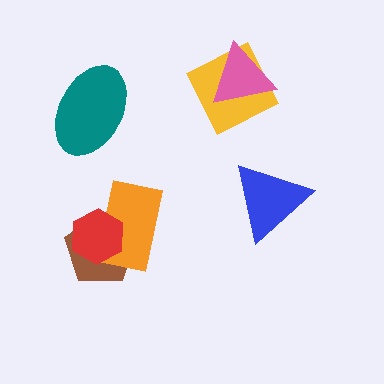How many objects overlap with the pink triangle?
1 object overlaps with the pink triangle.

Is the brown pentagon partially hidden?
Yes, it is partially covered by another shape.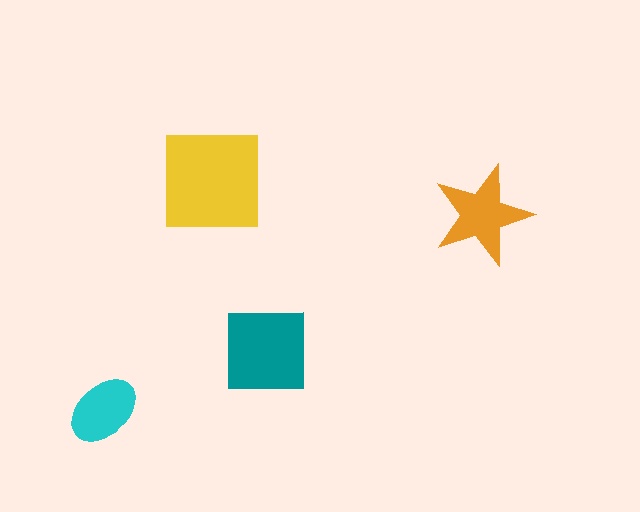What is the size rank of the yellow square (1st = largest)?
1st.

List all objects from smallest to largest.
The cyan ellipse, the orange star, the teal square, the yellow square.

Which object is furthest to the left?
The cyan ellipse is leftmost.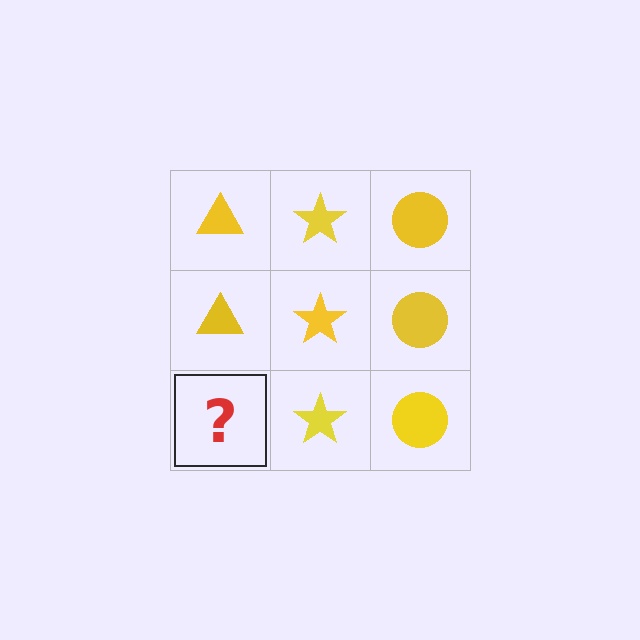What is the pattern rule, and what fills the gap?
The rule is that each column has a consistent shape. The gap should be filled with a yellow triangle.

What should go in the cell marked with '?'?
The missing cell should contain a yellow triangle.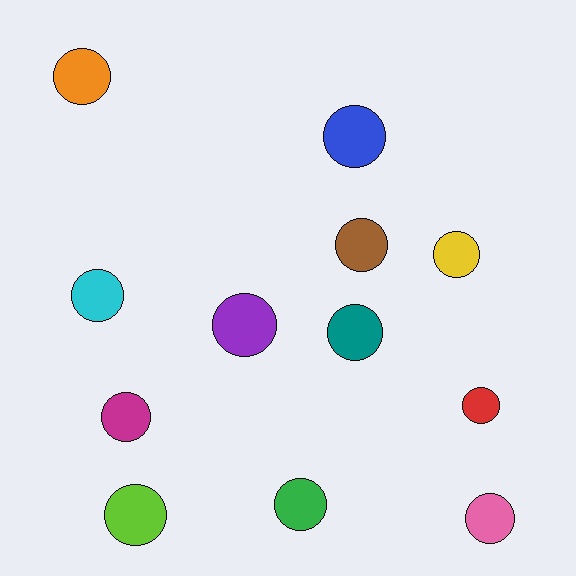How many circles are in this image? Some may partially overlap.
There are 12 circles.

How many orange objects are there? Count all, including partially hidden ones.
There is 1 orange object.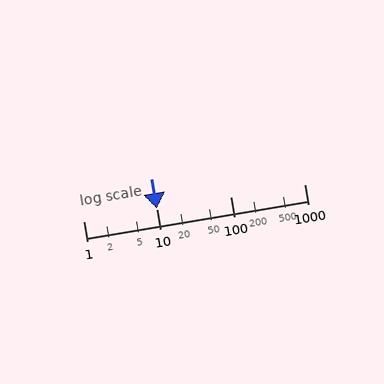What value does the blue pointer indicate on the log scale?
The pointer indicates approximately 10.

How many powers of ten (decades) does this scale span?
The scale spans 3 decades, from 1 to 1000.